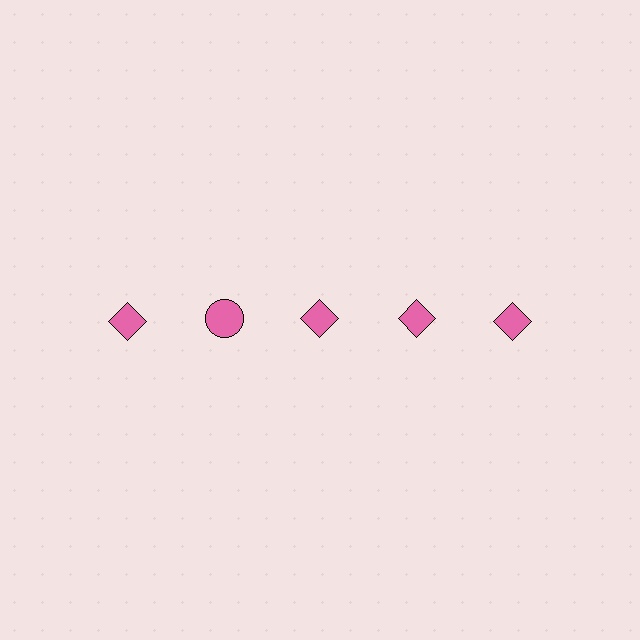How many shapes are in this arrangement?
There are 5 shapes arranged in a grid pattern.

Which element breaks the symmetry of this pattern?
The pink circle in the top row, second from left column breaks the symmetry. All other shapes are pink diamonds.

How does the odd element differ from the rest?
It has a different shape: circle instead of diamond.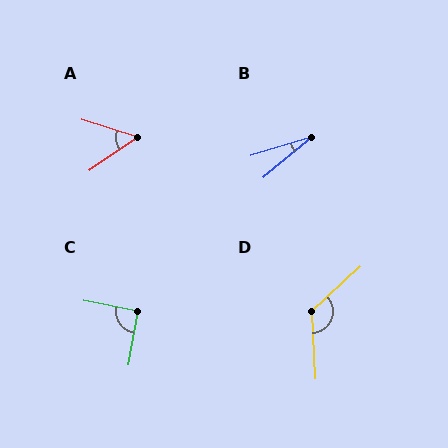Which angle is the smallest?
B, at approximately 23 degrees.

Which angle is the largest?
D, at approximately 130 degrees.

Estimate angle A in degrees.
Approximately 52 degrees.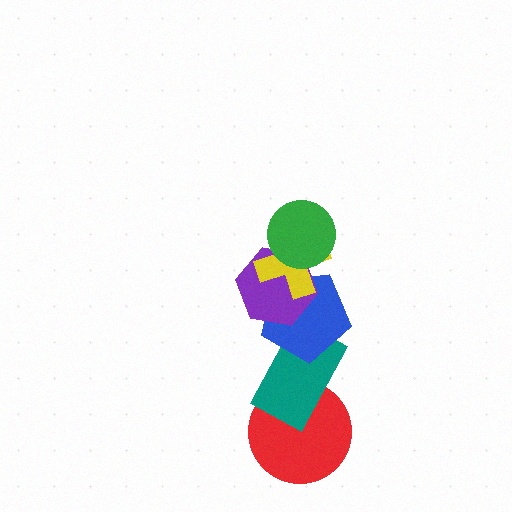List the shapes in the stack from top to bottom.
From top to bottom: the green circle, the yellow cross, the purple hexagon, the blue pentagon, the teal rectangle, the red circle.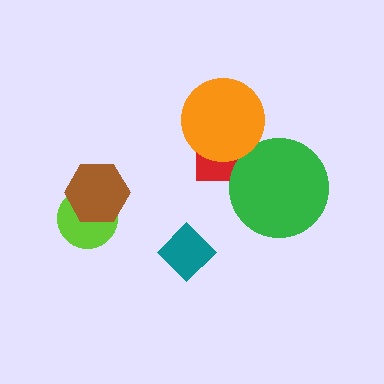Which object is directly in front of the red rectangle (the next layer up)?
The green circle is directly in front of the red rectangle.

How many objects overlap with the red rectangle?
2 objects overlap with the red rectangle.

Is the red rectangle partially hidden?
Yes, it is partially covered by another shape.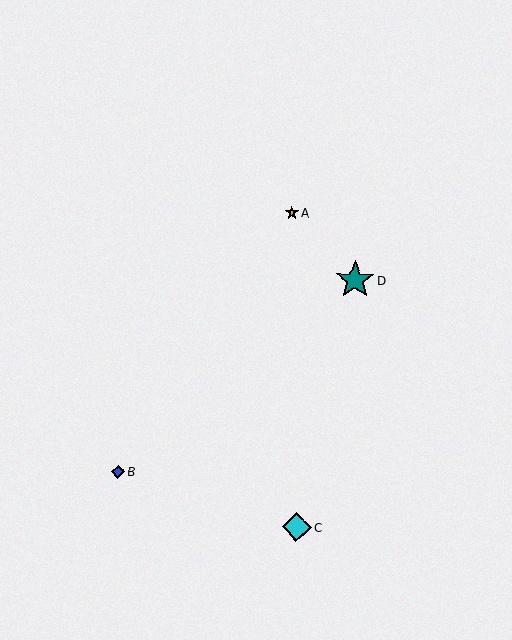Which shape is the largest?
The teal star (labeled D) is the largest.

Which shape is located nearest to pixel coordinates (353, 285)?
The teal star (labeled D) at (355, 280) is nearest to that location.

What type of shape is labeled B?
Shape B is a blue diamond.